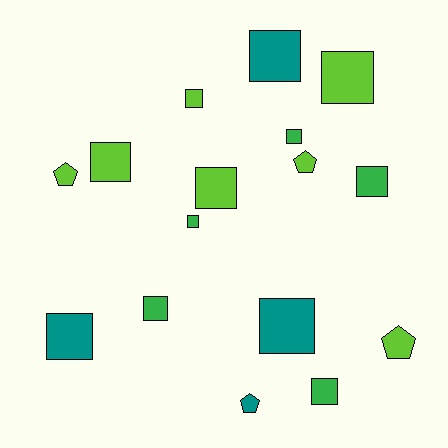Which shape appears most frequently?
Square, with 12 objects.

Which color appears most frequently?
Lime, with 7 objects.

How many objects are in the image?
There are 16 objects.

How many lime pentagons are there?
There are 3 lime pentagons.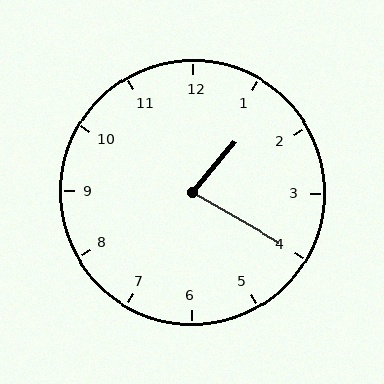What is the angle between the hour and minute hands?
Approximately 80 degrees.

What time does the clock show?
1:20.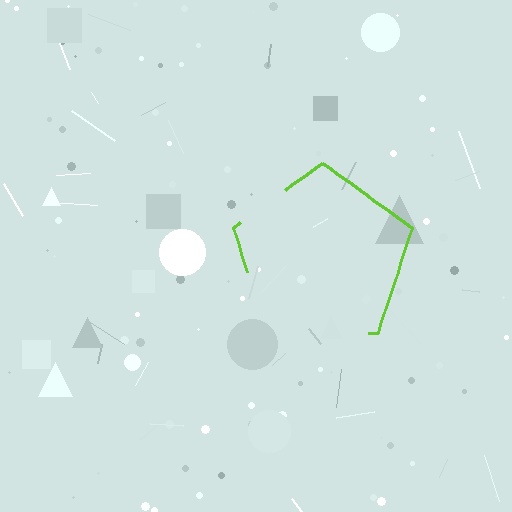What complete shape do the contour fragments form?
The contour fragments form a pentagon.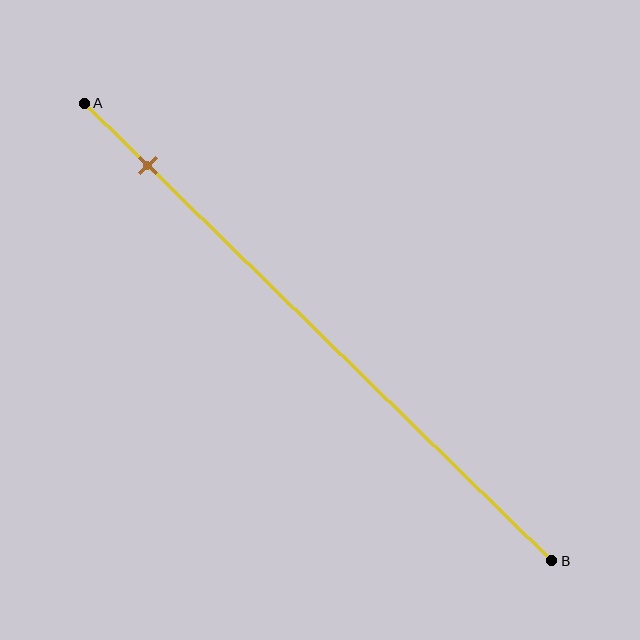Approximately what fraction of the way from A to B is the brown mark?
The brown mark is approximately 15% of the way from A to B.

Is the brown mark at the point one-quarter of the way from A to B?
No, the mark is at about 15% from A, not at the 25% one-quarter point.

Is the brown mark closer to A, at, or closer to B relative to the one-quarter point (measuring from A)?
The brown mark is closer to point A than the one-quarter point of segment AB.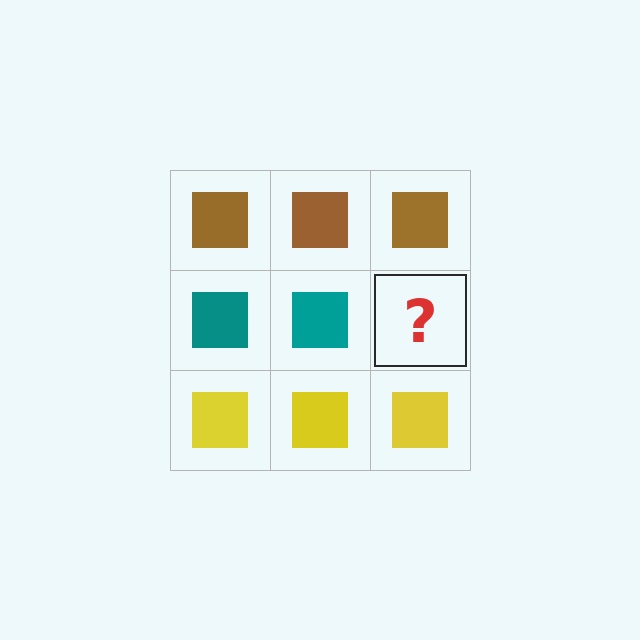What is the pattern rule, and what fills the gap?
The rule is that each row has a consistent color. The gap should be filled with a teal square.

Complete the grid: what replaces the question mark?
The question mark should be replaced with a teal square.